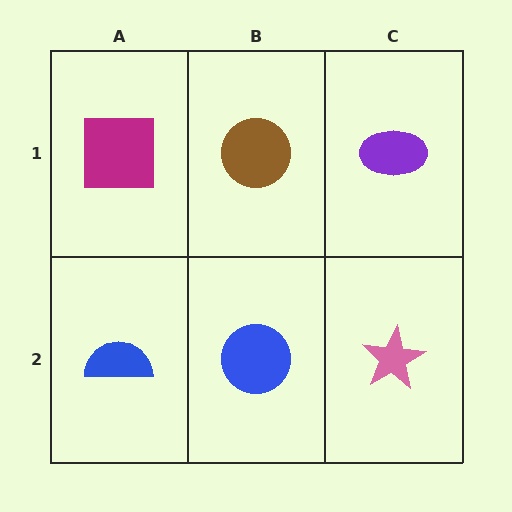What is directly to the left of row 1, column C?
A brown circle.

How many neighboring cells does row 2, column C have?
2.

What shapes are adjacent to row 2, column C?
A purple ellipse (row 1, column C), a blue circle (row 2, column B).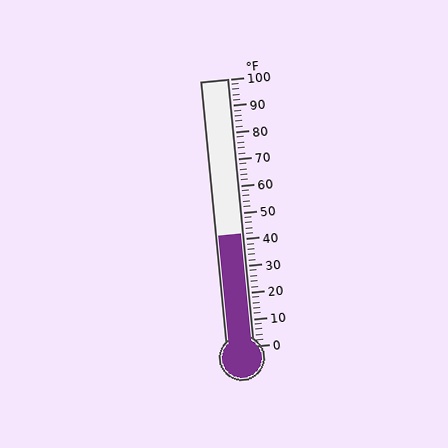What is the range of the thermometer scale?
The thermometer scale ranges from 0°F to 100°F.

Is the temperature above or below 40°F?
The temperature is above 40°F.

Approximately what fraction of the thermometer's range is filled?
The thermometer is filled to approximately 40% of its range.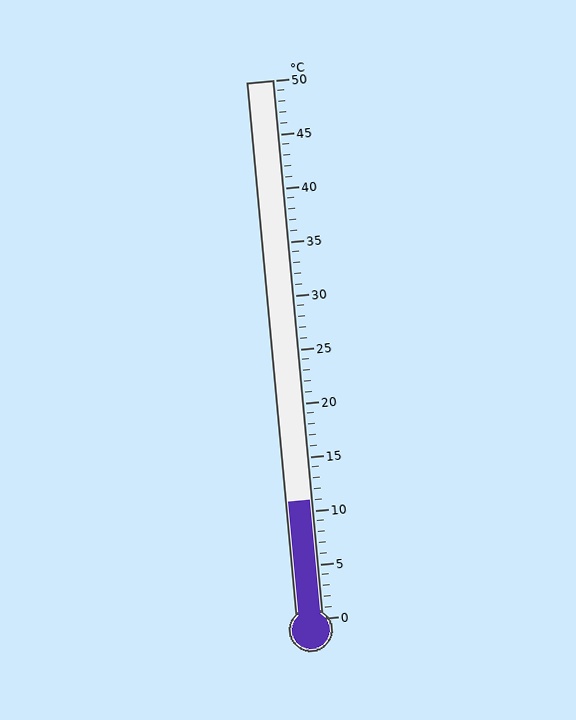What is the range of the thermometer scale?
The thermometer scale ranges from 0°C to 50°C.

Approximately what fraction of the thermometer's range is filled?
The thermometer is filled to approximately 20% of its range.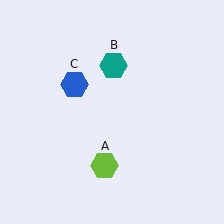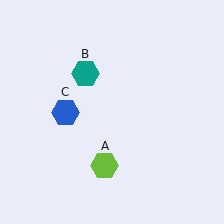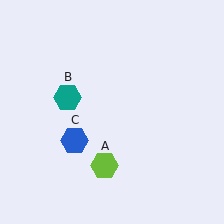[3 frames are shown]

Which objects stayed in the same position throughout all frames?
Lime hexagon (object A) remained stationary.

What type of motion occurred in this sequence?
The teal hexagon (object B), blue hexagon (object C) rotated counterclockwise around the center of the scene.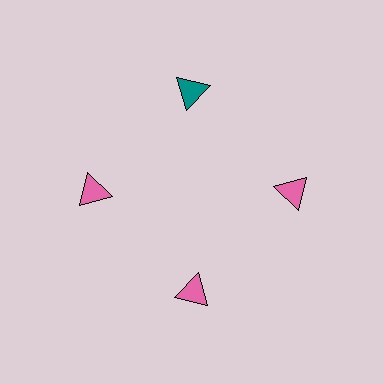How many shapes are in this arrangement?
There are 4 shapes arranged in a ring pattern.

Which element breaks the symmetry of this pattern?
The teal triangle at roughly the 12 o'clock position breaks the symmetry. All other shapes are pink triangles.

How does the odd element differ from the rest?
It has a different color: teal instead of pink.